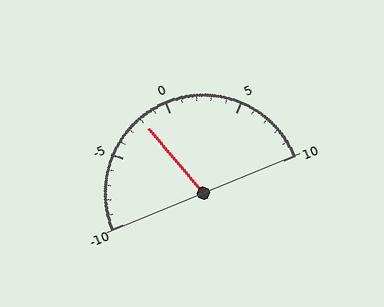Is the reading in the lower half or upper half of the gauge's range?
The reading is in the lower half of the range (-10 to 10).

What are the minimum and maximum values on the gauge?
The gauge ranges from -10 to 10.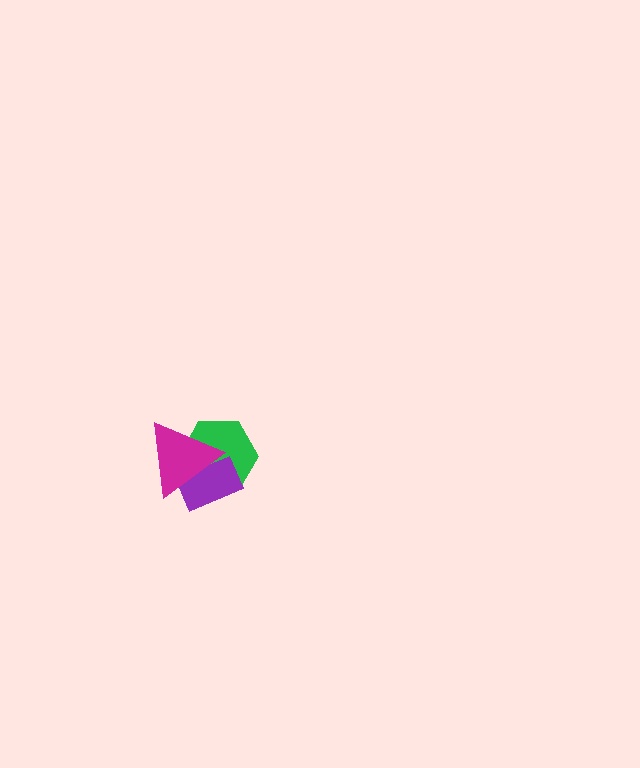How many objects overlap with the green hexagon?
2 objects overlap with the green hexagon.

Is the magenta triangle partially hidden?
No, no other shape covers it.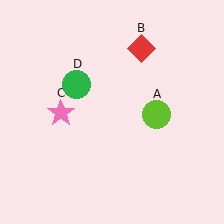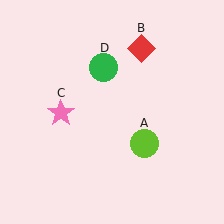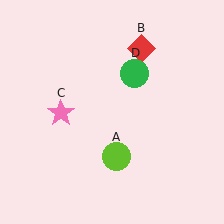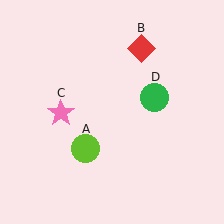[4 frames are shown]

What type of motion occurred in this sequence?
The lime circle (object A), green circle (object D) rotated clockwise around the center of the scene.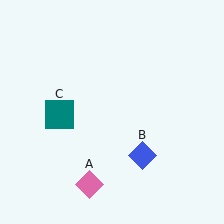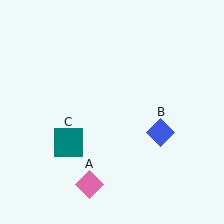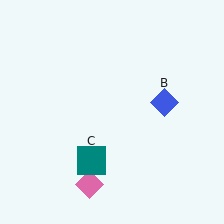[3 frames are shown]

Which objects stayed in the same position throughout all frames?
Pink diamond (object A) remained stationary.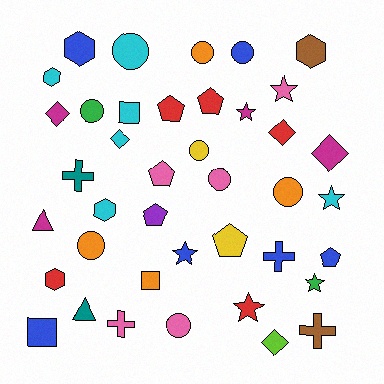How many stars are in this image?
There are 6 stars.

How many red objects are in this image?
There are 5 red objects.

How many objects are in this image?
There are 40 objects.